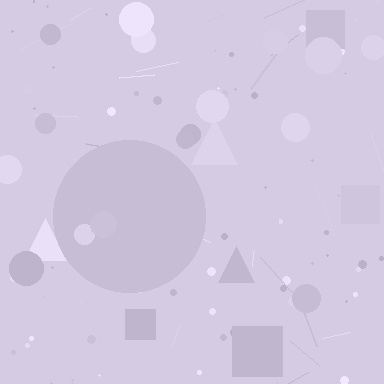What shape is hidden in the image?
A circle is hidden in the image.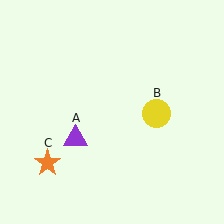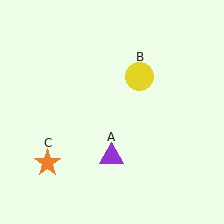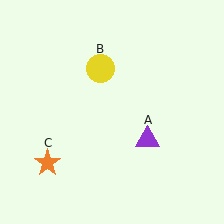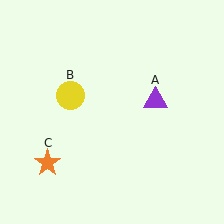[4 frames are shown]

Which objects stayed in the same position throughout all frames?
Orange star (object C) remained stationary.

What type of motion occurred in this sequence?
The purple triangle (object A), yellow circle (object B) rotated counterclockwise around the center of the scene.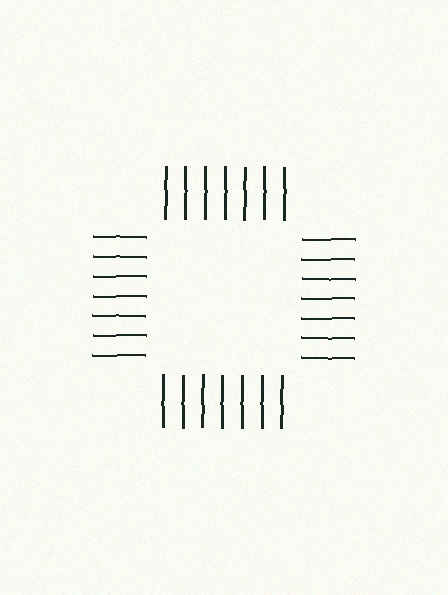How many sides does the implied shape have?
4 sides — the line-ends trace a square.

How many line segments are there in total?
28 — 7 along each of the 4 edges.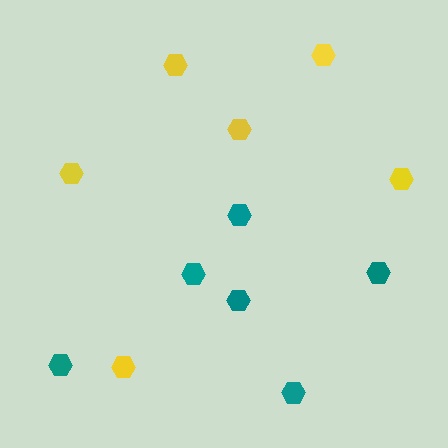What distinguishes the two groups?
There are 2 groups: one group of yellow hexagons (6) and one group of teal hexagons (6).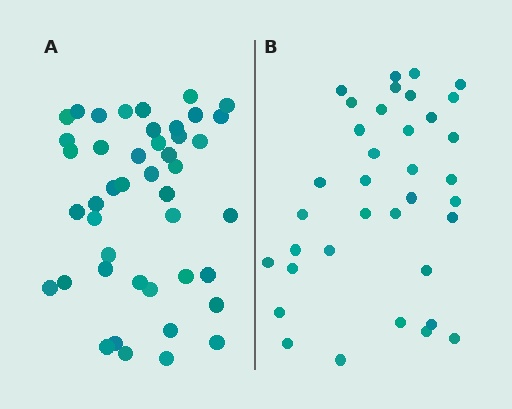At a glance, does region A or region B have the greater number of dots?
Region A (the left region) has more dots.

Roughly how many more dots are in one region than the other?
Region A has roughly 8 or so more dots than region B.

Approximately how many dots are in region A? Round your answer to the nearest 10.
About 40 dots. (The exact count is 44, which rounds to 40.)